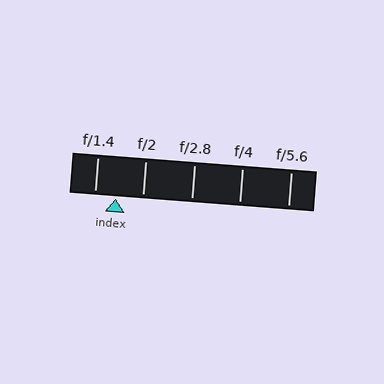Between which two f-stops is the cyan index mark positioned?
The index mark is between f/1.4 and f/2.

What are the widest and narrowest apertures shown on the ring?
The widest aperture shown is f/1.4 and the narrowest is f/5.6.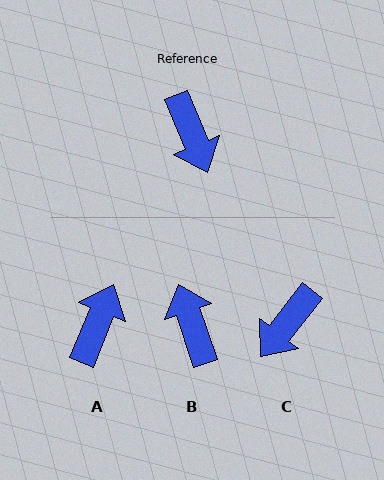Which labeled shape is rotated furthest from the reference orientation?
B, about 177 degrees away.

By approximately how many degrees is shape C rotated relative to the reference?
Approximately 60 degrees clockwise.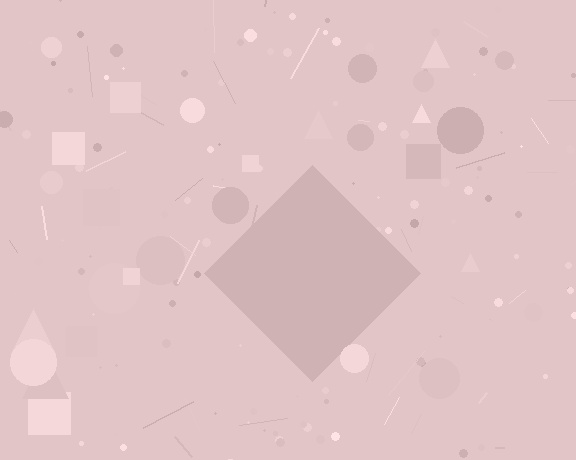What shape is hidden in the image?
A diamond is hidden in the image.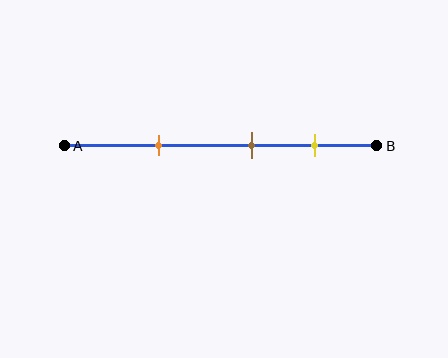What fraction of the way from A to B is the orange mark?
The orange mark is approximately 30% (0.3) of the way from A to B.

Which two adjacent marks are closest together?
The brown and yellow marks are the closest adjacent pair.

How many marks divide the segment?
There are 3 marks dividing the segment.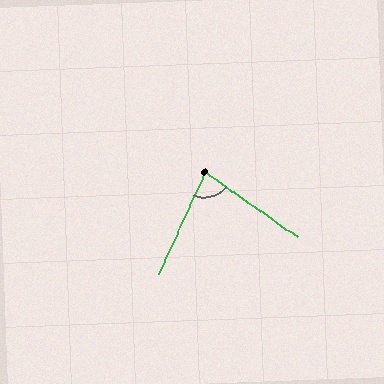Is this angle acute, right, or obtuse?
It is acute.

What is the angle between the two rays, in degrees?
Approximately 79 degrees.